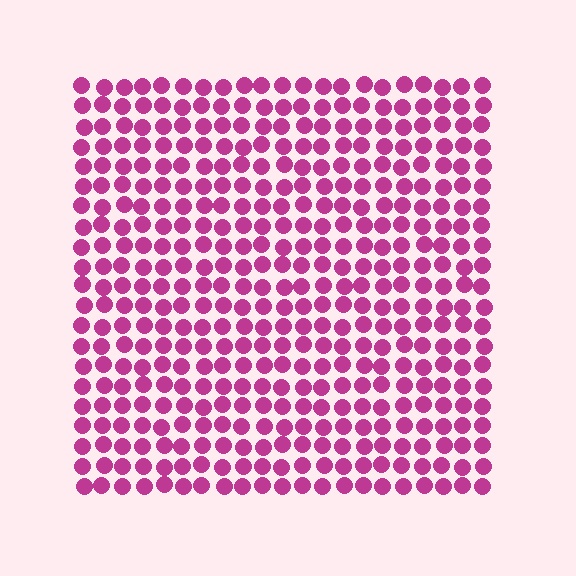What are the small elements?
The small elements are circles.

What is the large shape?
The large shape is a square.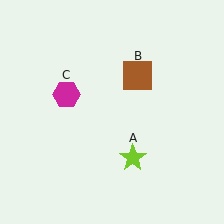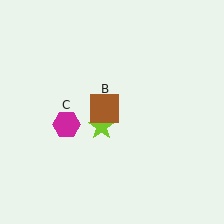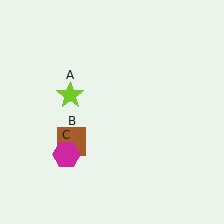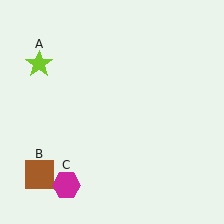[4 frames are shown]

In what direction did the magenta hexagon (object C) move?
The magenta hexagon (object C) moved down.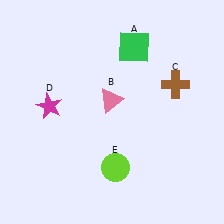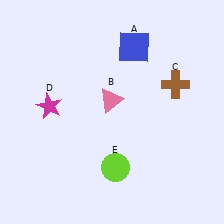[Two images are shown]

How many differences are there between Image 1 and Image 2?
There is 1 difference between the two images.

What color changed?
The square (A) changed from green in Image 1 to blue in Image 2.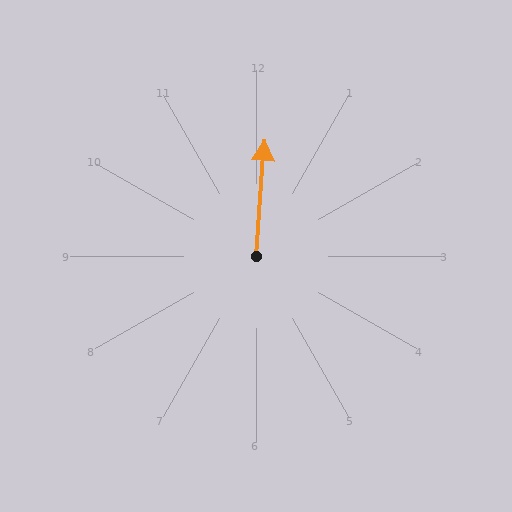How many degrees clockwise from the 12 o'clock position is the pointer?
Approximately 4 degrees.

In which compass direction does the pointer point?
North.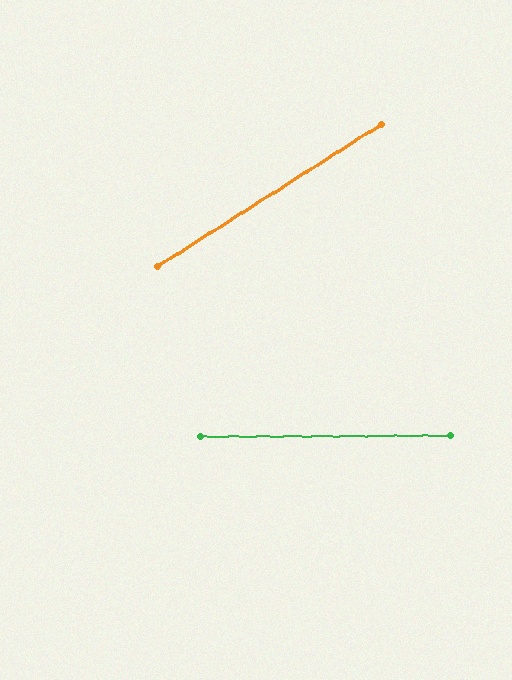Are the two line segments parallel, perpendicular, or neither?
Neither parallel nor perpendicular — they differ by about 32°.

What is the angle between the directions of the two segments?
Approximately 32 degrees.